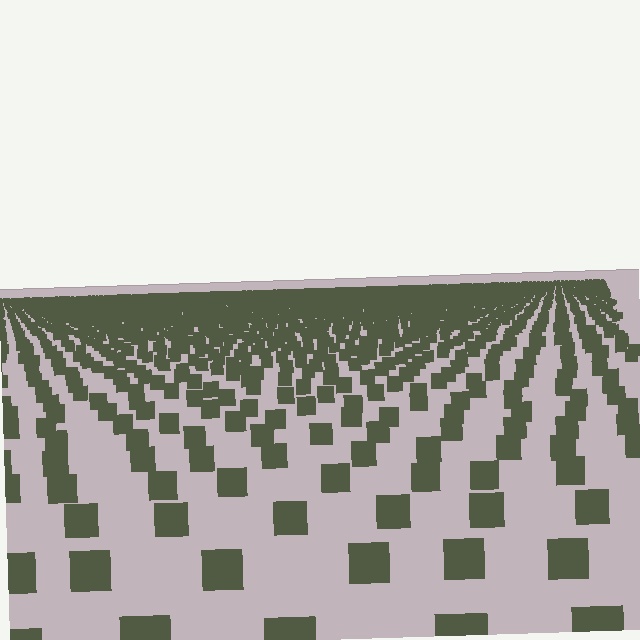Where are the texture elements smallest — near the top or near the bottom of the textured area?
Near the top.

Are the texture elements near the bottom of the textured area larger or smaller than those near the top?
Larger. Near the bottom, elements are closer to the viewer and appear at a bigger on-screen size.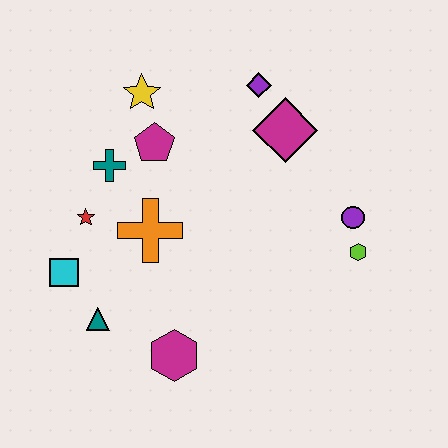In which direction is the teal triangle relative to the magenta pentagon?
The teal triangle is below the magenta pentagon.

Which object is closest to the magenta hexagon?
The teal triangle is closest to the magenta hexagon.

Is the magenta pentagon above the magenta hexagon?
Yes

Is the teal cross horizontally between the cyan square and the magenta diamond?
Yes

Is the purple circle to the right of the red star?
Yes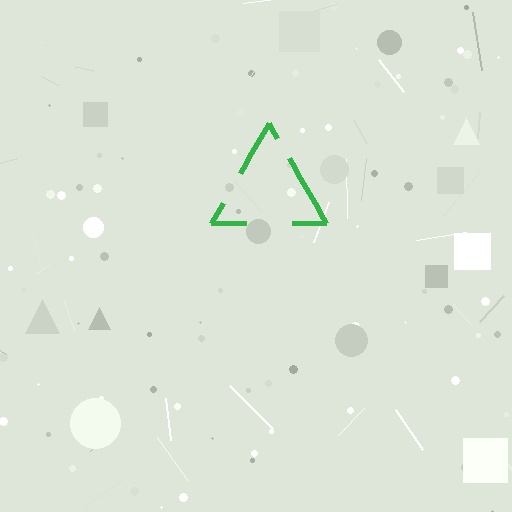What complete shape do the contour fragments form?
The contour fragments form a triangle.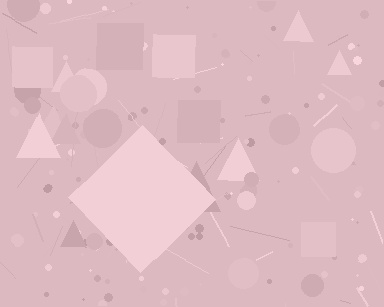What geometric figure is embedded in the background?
A diamond is embedded in the background.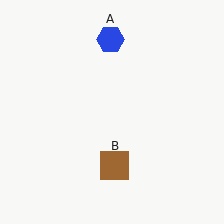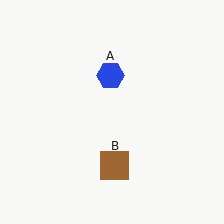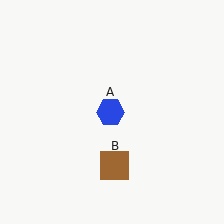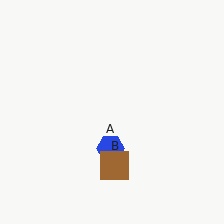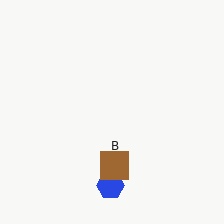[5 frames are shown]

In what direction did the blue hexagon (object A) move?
The blue hexagon (object A) moved down.